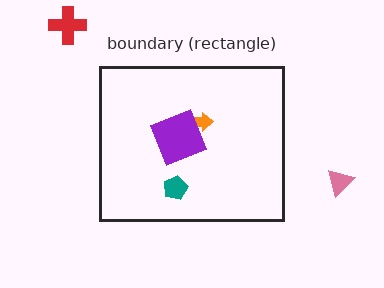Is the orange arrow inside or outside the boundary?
Inside.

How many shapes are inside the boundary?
3 inside, 2 outside.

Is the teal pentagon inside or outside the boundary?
Inside.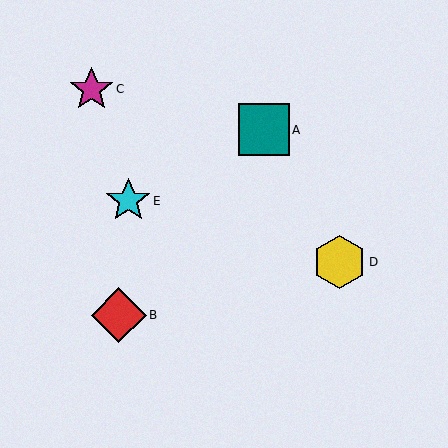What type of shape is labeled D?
Shape D is a yellow hexagon.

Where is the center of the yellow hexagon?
The center of the yellow hexagon is at (339, 262).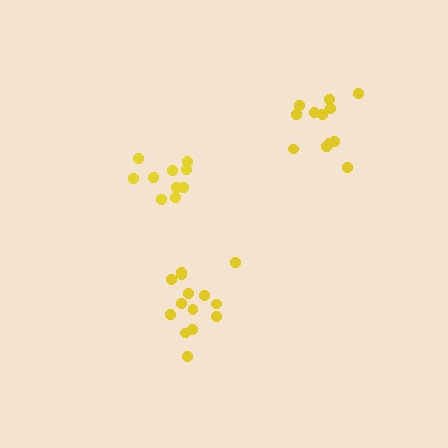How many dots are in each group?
Group 1: 14 dots, Group 2: 10 dots, Group 3: 12 dots (36 total).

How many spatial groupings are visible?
There are 3 spatial groupings.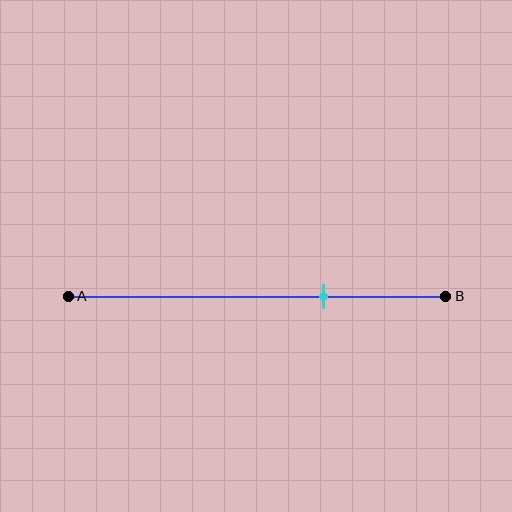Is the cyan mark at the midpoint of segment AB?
No, the mark is at about 70% from A, not at the 50% midpoint.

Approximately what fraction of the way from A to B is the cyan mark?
The cyan mark is approximately 70% of the way from A to B.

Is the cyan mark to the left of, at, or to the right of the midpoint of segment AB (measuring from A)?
The cyan mark is to the right of the midpoint of segment AB.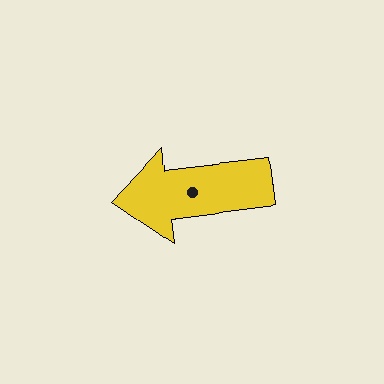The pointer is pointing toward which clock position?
Roughly 9 o'clock.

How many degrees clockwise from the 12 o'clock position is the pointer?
Approximately 263 degrees.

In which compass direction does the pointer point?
West.